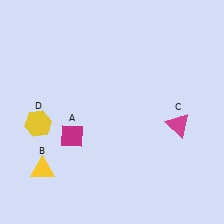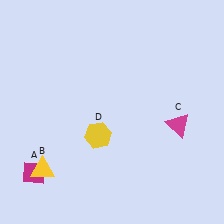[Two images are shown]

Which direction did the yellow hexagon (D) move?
The yellow hexagon (D) moved right.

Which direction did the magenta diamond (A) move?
The magenta diamond (A) moved left.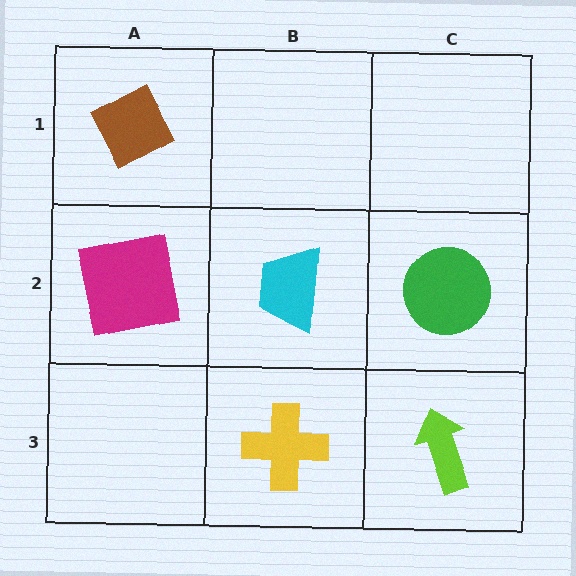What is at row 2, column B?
A cyan trapezoid.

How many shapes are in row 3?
2 shapes.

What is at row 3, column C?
A lime arrow.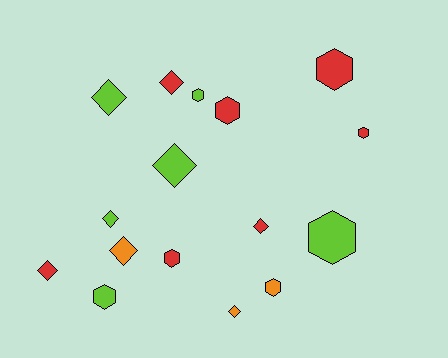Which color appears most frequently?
Red, with 7 objects.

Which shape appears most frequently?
Diamond, with 8 objects.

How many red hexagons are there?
There are 4 red hexagons.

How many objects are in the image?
There are 16 objects.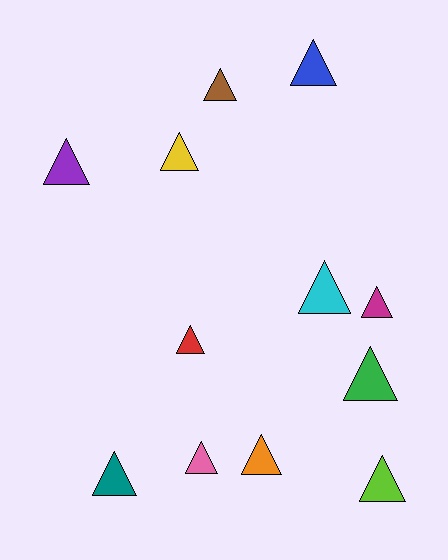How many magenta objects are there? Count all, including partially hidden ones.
There is 1 magenta object.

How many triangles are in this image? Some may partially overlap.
There are 12 triangles.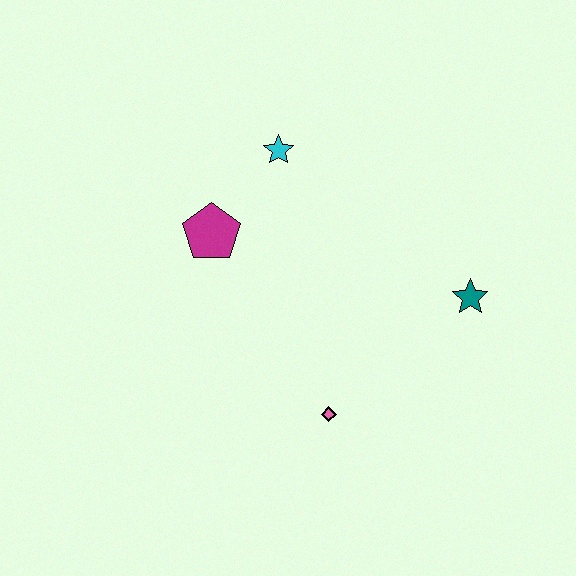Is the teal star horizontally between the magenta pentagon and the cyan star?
No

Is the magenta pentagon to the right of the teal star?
No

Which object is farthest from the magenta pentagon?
The teal star is farthest from the magenta pentagon.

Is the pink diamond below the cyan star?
Yes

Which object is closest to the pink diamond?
The teal star is closest to the pink diamond.